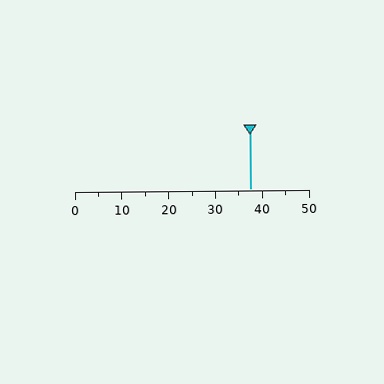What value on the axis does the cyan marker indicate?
The marker indicates approximately 37.5.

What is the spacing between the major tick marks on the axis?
The major ticks are spaced 10 apart.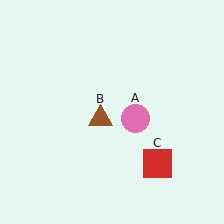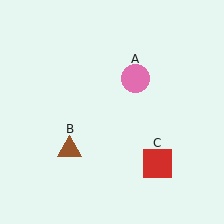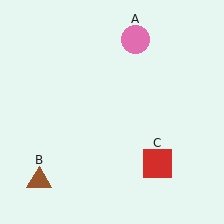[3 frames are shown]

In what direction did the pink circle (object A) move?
The pink circle (object A) moved up.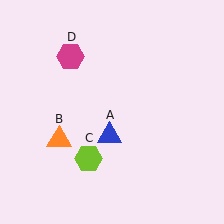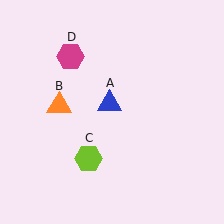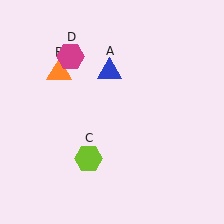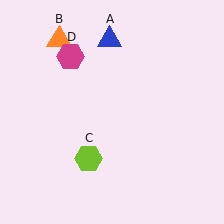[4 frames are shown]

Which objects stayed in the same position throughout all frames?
Lime hexagon (object C) and magenta hexagon (object D) remained stationary.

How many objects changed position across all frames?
2 objects changed position: blue triangle (object A), orange triangle (object B).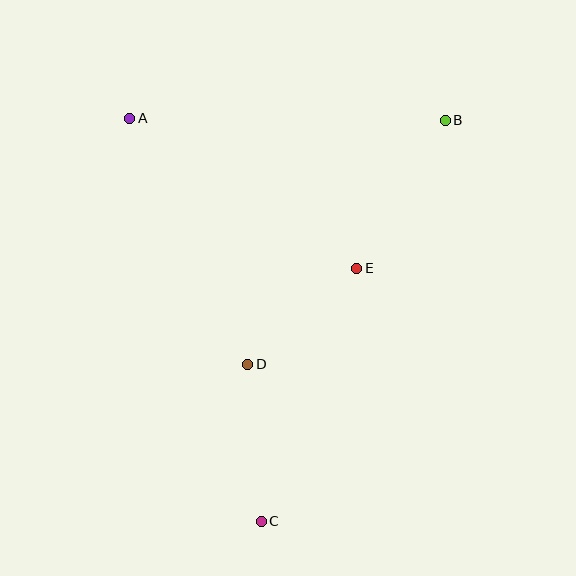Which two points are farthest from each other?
Points B and C are farthest from each other.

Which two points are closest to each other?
Points D and E are closest to each other.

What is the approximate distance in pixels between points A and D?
The distance between A and D is approximately 273 pixels.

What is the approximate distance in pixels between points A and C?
The distance between A and C is approximately 424 pixels.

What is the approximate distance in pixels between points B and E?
The distance between B and E is approximately 173 pixels.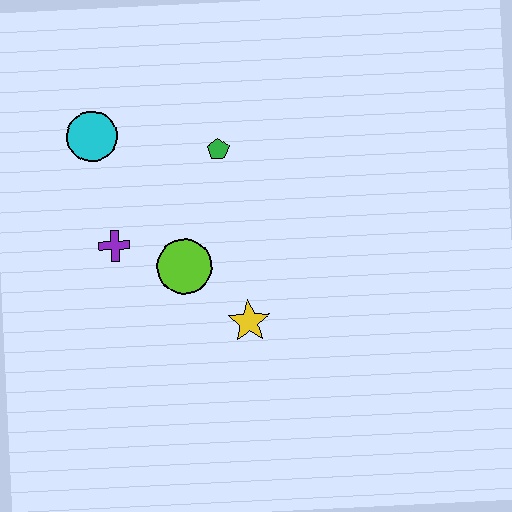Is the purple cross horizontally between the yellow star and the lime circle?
No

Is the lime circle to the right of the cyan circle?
Yes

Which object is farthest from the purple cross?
The yellow star is farthest from the purple cross.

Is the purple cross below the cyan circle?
Yes